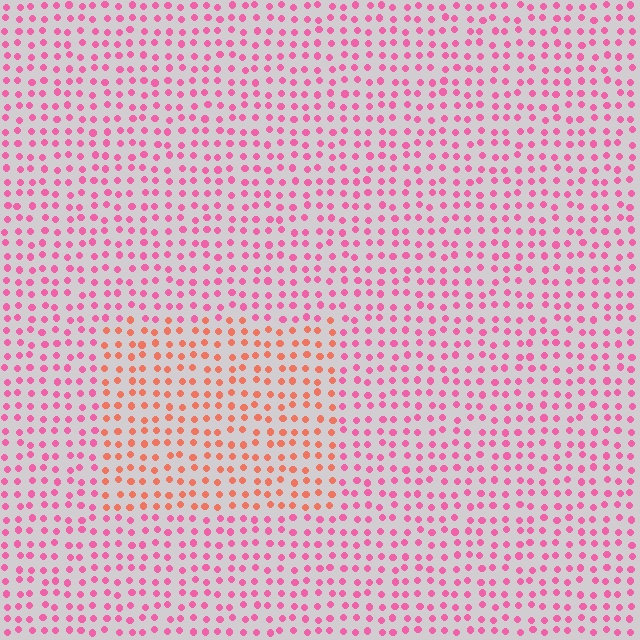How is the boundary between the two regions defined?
The boundary is defined purely by a slight shift in hue (about 39 degrees). Spacing, size, and orientation are identical on both sides.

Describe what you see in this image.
The image is filled with small pink elements in a uniform arrangement. A rectangle-shaped region is visible where the elements are tinted to a slightly different hue, forming a subtle color boundary.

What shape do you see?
I see a rectangle.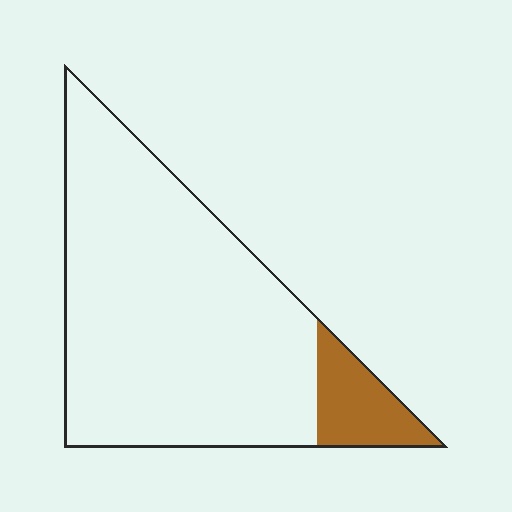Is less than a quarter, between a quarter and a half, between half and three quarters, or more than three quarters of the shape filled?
Less than a quarter.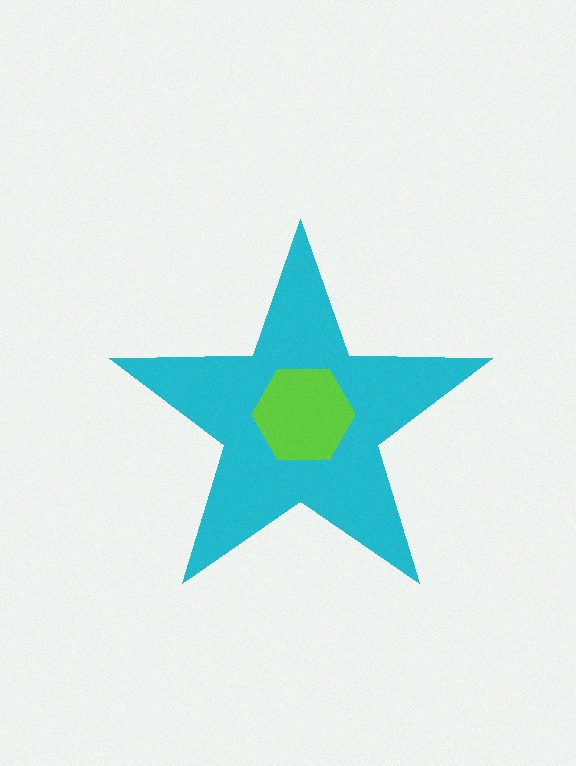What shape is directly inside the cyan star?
The lime hexagon.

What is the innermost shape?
The lime hexagon.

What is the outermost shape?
The cyan star.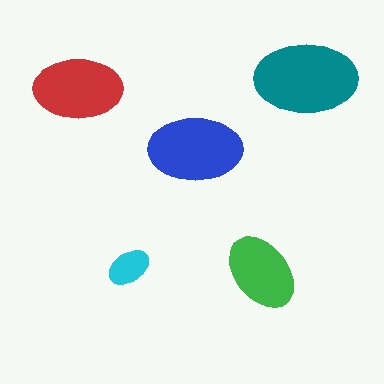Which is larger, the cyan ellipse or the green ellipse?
The green one.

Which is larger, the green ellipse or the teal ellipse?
The teal one.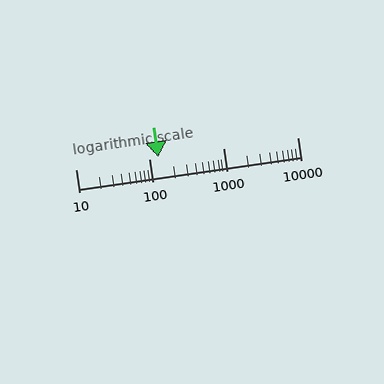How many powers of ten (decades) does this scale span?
The scale spans 3 decades, from 10 to 10000.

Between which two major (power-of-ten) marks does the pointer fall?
The pointer is between 100 and 1000.